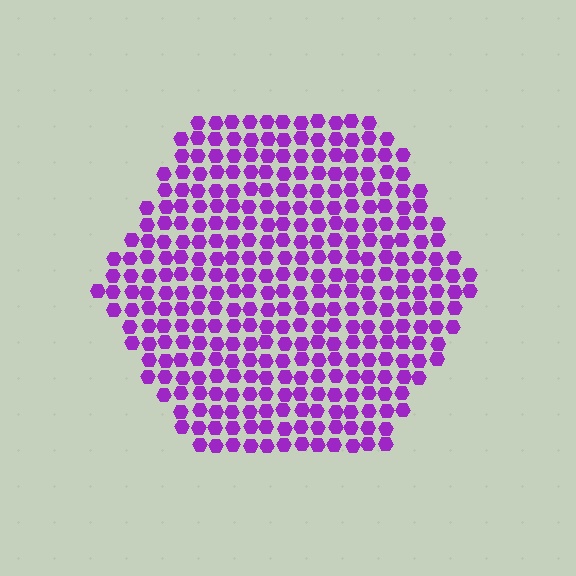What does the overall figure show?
The overall figure shows a hexagon.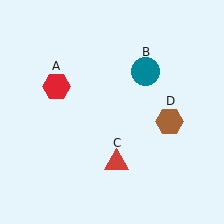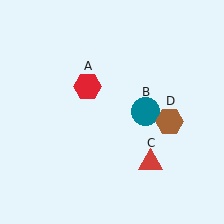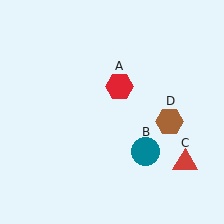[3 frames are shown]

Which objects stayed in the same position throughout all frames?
Brown hexagon (object D) remained stationary.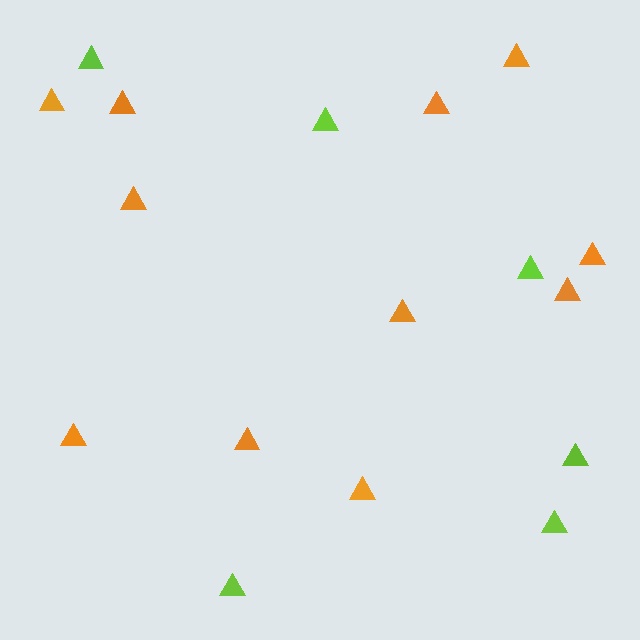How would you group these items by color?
There are 2 groups: one group of lime triangles (6) and one group of orange triangles (11).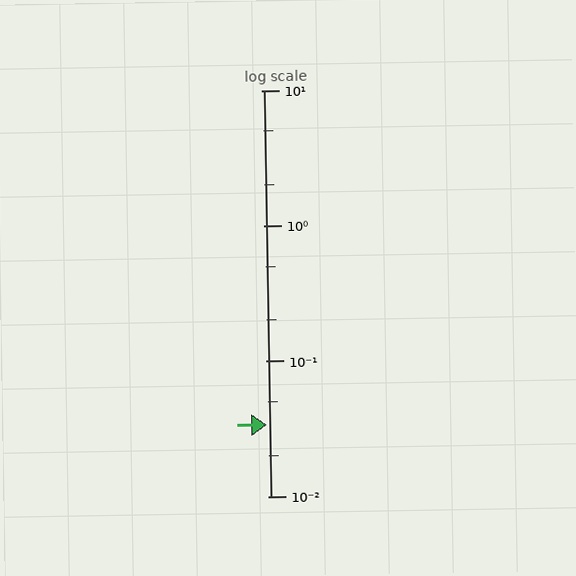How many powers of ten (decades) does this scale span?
The scale spans 3 decades, from 0.01 to 10.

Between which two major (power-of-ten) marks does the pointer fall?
The pointer is between 0.01 and 0.1.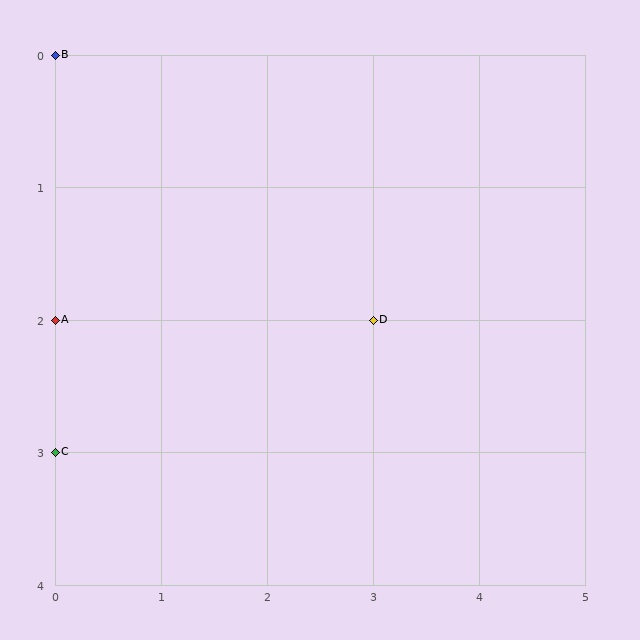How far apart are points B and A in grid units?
Points B and A are 2 rows apart.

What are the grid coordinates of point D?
Point D is at grid coordinates (3, 2).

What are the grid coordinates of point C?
Point C is at grid coordinates (0, 3).